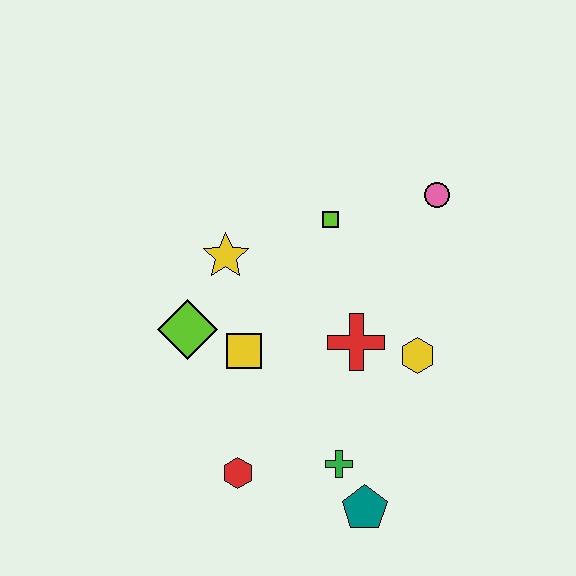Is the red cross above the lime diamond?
No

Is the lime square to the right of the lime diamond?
Yes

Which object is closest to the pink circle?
The lime square is closest to the pink circle.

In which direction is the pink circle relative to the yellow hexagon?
The pink circle is above the yellow hexagon.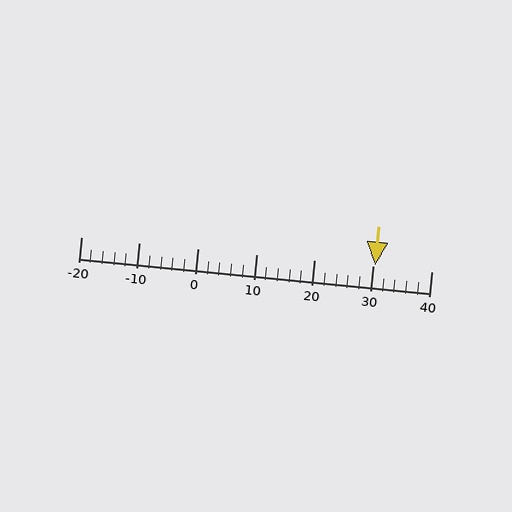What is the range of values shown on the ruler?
The ruler shows values from -20 to 40.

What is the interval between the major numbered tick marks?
The major tick marks are spaced 10 units apart.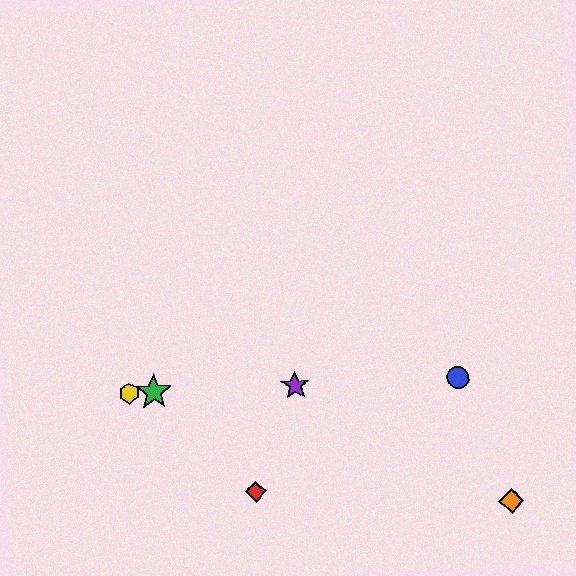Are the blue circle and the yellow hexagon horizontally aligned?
Yes, both are at y≈378.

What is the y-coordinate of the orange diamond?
The orange diamond is at y≈501.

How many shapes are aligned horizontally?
4 shapes (the blue circle, the green star, the yellow hexagon, the purple star) are aligned horizontally.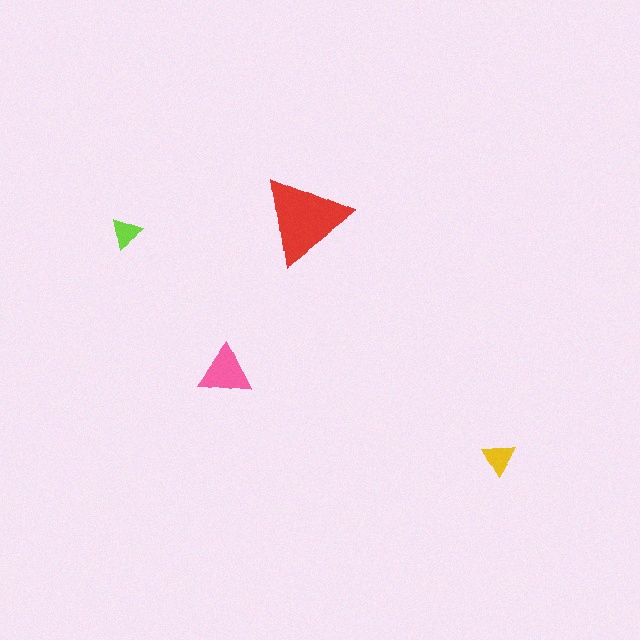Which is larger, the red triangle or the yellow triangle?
The red one.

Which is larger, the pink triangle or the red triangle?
The red one.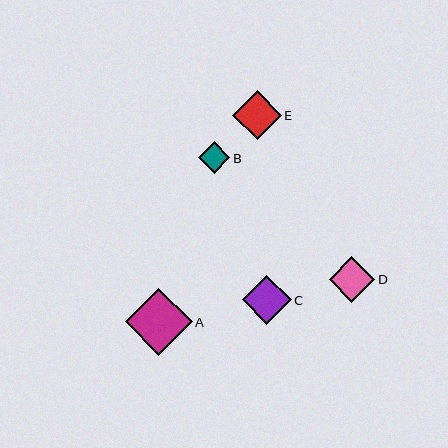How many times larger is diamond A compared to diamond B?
Diamond A is approximately 2.1 times the size of diamond B.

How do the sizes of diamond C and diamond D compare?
Diamond C and diamond D are approximately the same size.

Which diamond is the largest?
Diamond A is the largest with a size of approximately 67 pixels.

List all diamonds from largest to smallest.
From largest to smallest: A, E, C, D, B.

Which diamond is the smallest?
Diamond B is the smallest with a size of approximately 31 pixels.